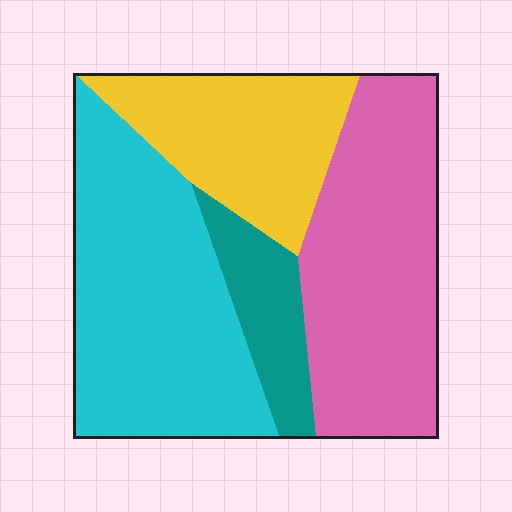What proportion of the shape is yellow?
Yellow takes up about one fifth (1/5) of the shape.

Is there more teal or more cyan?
Cyan.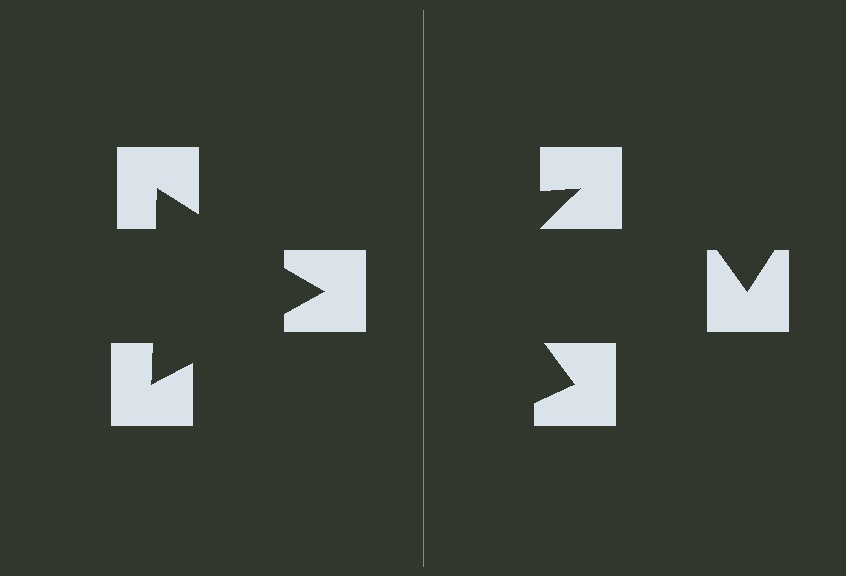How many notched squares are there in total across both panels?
6 — 3 on each side.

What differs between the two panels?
The notched squares are positioned identically on both sides; only the wedge orientations differ. On the left they align to a triangle; on the right they are misaligned.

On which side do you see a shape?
An illusory triangle appears on the left side. On the right side the wedge cuts are rotated, so no coherent shape forms.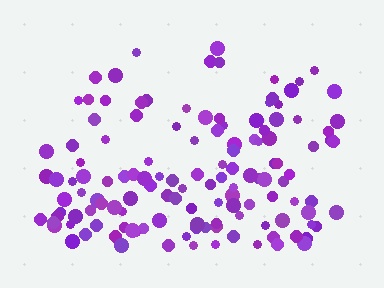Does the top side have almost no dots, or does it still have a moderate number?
Still a moderate number, just noticeably fewer than the bottom.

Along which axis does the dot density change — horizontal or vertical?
Vertical.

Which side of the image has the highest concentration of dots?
The bottom.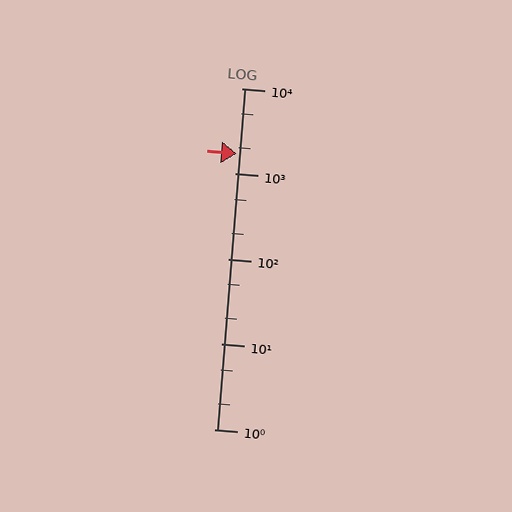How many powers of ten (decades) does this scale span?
The scale spans 4 decades, from 1 to 10000.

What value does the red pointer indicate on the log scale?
The pointer indicates approximately 1700.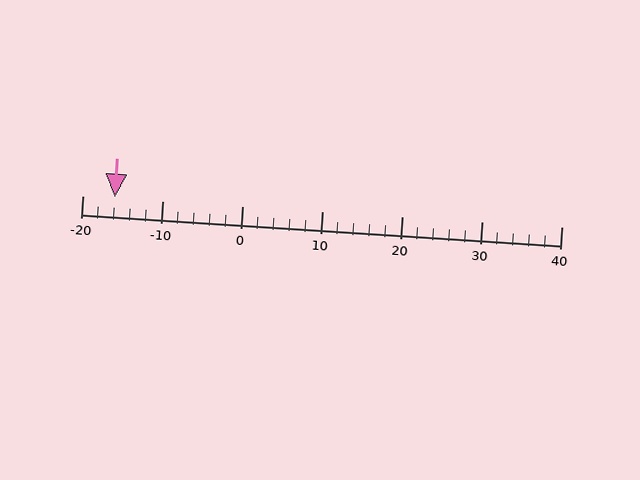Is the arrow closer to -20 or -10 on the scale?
The arrow is closer to -20.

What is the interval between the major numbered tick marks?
The major tick marks are spaced 10 units apart.